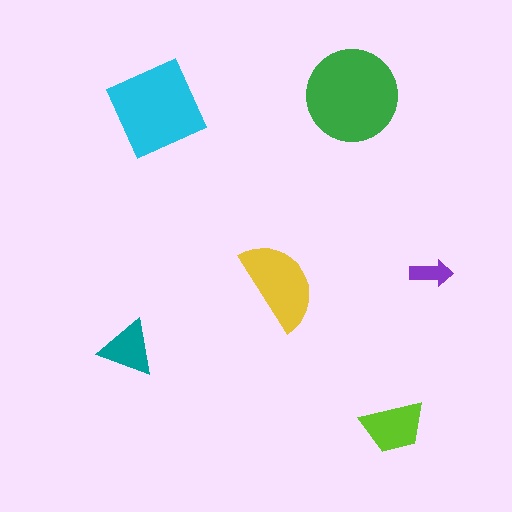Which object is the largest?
The green circle.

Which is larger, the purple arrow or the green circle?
The green circle.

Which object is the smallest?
The purple arrow.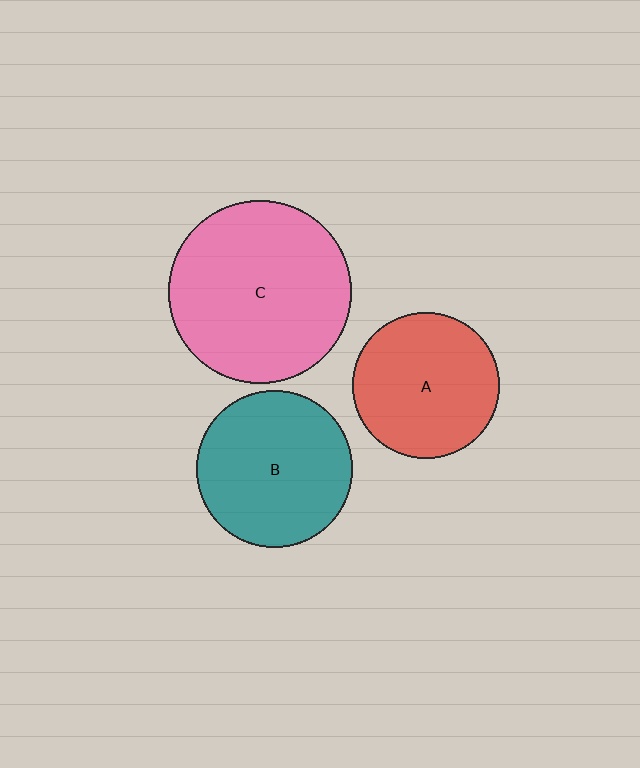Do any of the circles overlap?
No, none of the circles overlap.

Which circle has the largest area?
Circle C (pink).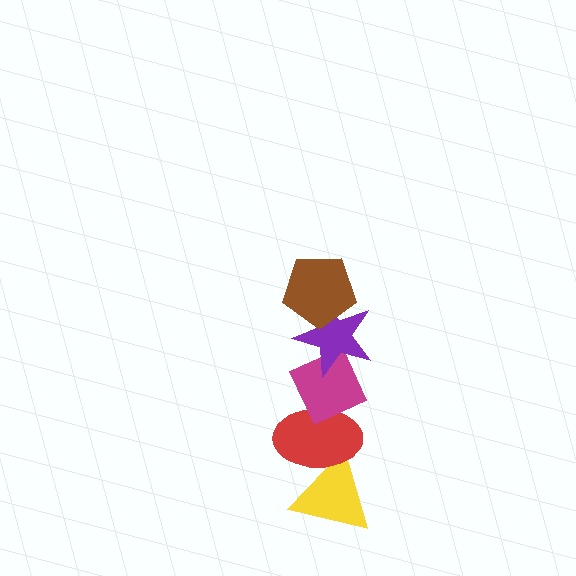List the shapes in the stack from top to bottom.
From top to bottom: the brown pentagon, the purple star, the magenta diamond, the red ellipse, the yellow triangle.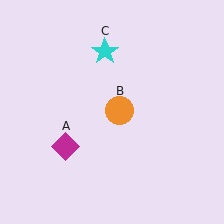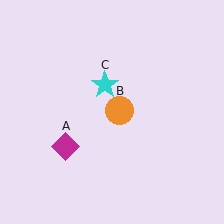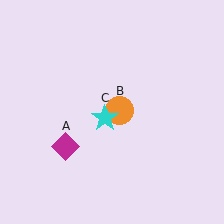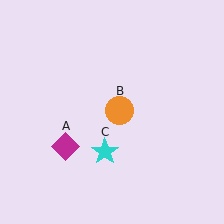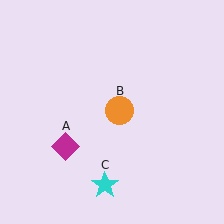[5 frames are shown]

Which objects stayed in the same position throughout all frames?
Magenta diamond (object A) and orange circle (object B) remained stationary.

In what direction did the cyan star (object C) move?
The cyan star (object C) moved down.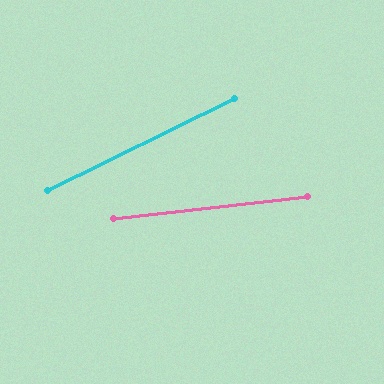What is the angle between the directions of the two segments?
Approximately 19 degrees.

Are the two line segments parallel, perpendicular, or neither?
Neither parallel nor perpendicular — they differ by about 19°.